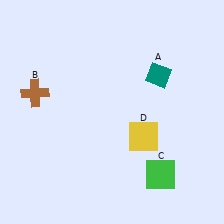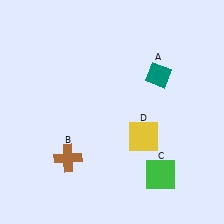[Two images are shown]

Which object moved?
The brown cross (B) moved down.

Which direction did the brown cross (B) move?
The brown cross (B) moved down.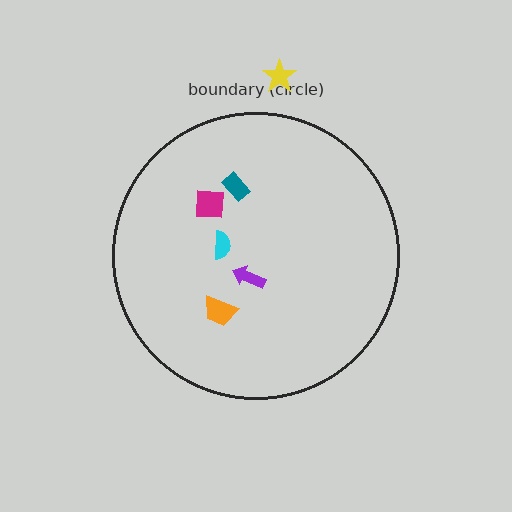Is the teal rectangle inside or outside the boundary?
Inside.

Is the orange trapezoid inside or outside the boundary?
Inside.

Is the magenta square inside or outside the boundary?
Inside.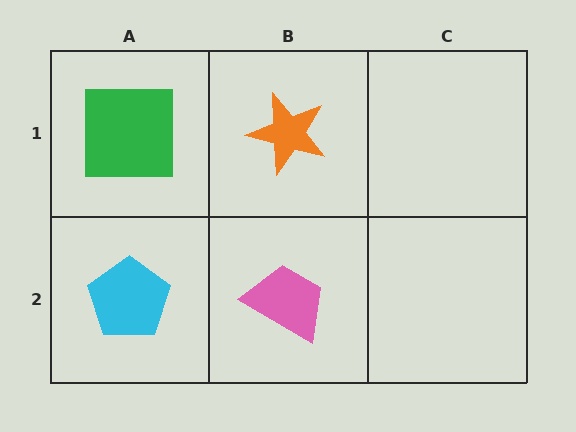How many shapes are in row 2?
2 shapes.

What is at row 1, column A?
A green square.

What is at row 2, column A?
A cyan pentagon.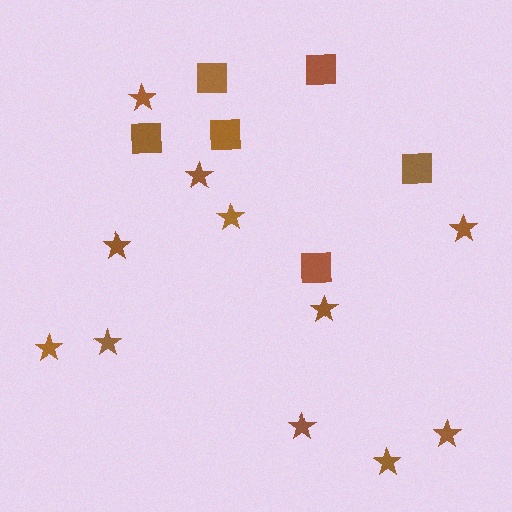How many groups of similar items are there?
There are 2 groups: one group of stars (11) and one group of squares (6).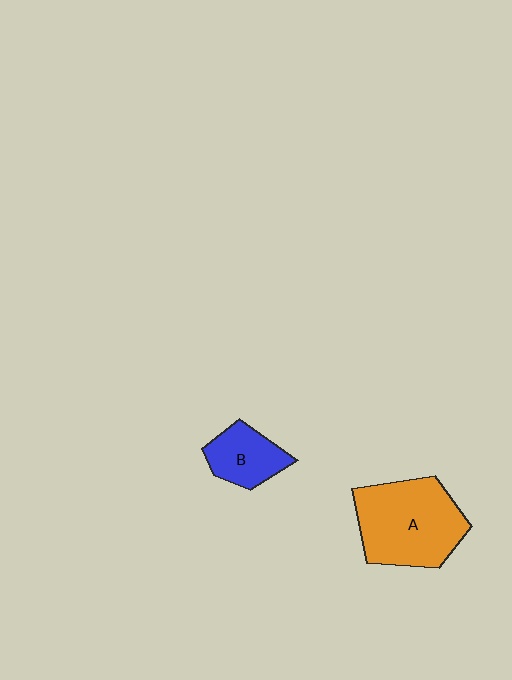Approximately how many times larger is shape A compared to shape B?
Approximately 2.1 times.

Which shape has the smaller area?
Shape B (blue).